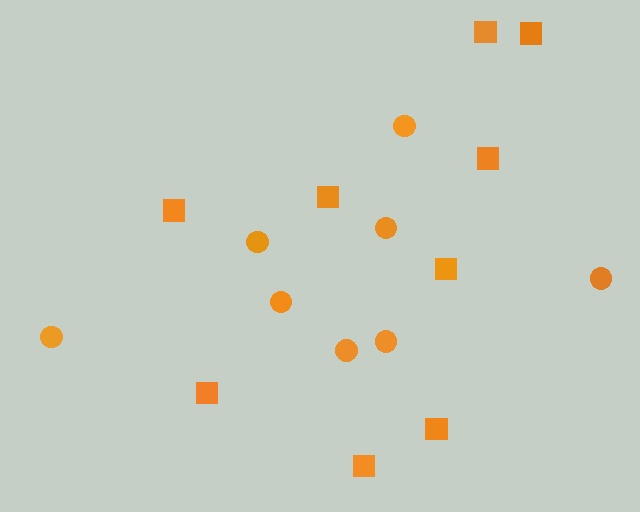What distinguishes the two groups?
There are 2 groups: one group of circles (8) and one group of squares (9).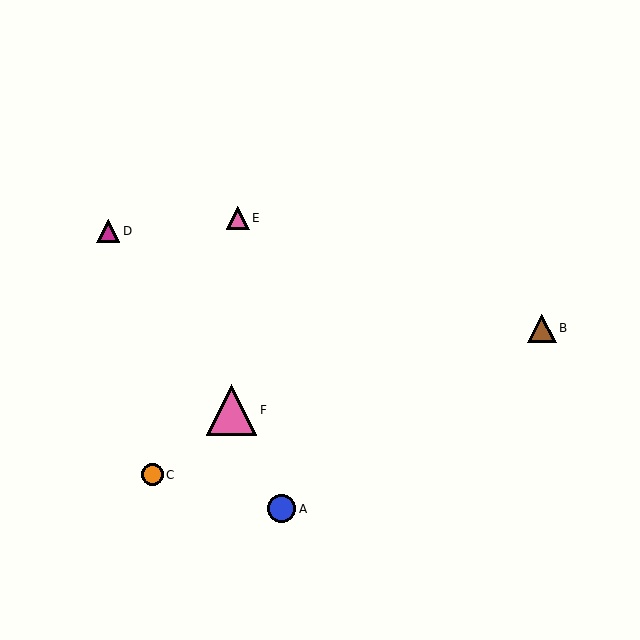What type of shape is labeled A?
Shape A is a blue circle.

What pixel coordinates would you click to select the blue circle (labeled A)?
Click at (282, 509) to select the blue circle A.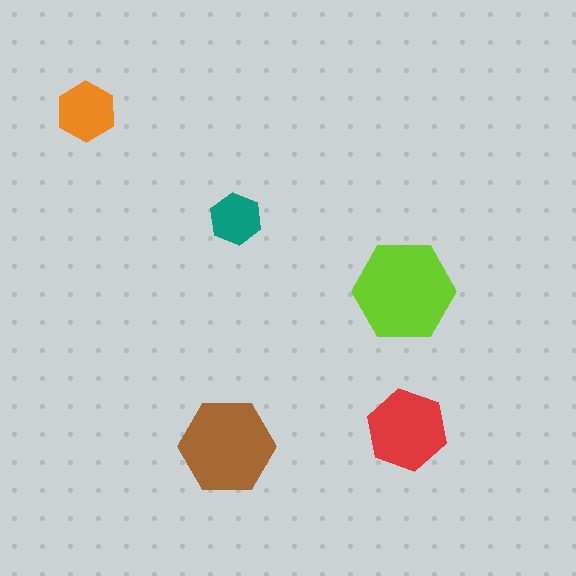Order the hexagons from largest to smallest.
the lime one, the brown one, the red one, the orange one, the teal one.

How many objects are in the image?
There are 5 objects in the image.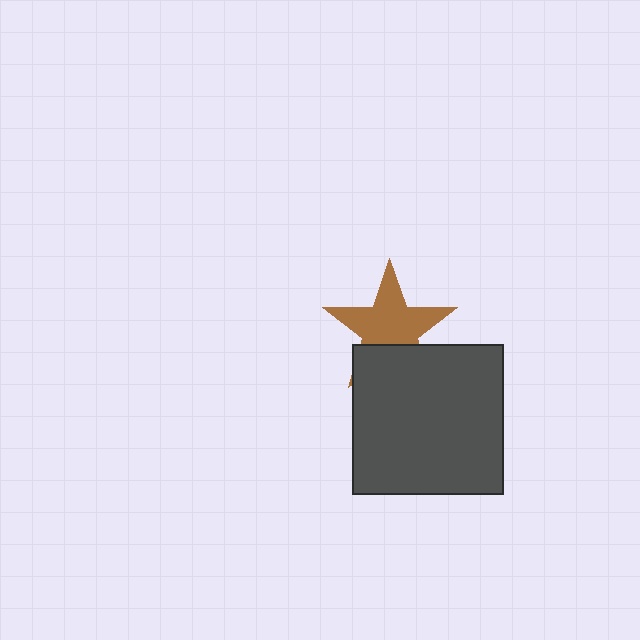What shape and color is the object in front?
The object in front is a dark gray square.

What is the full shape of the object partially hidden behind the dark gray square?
The partially hidden object is a brown star.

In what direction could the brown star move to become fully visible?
The brown star could move up. That would shift it out from behind the dark gray square entirely.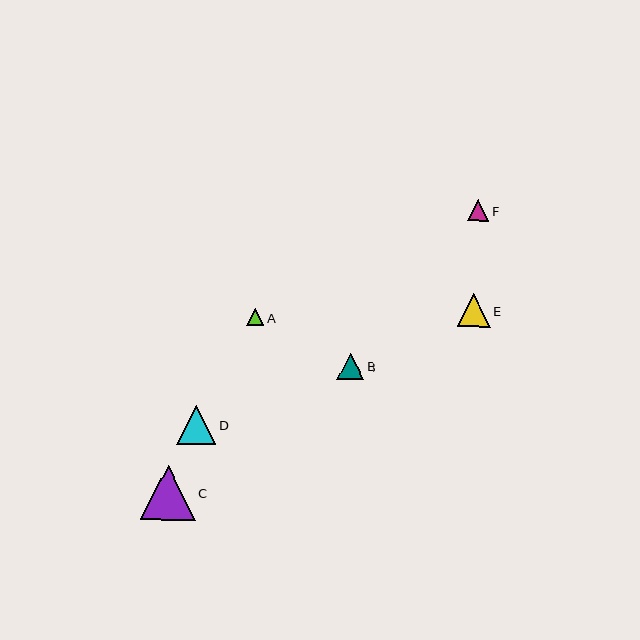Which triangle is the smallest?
Triangle A is the smallest with a size of approximately 17 pixels.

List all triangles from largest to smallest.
From largest to smallest: C, D, E, B, F, A.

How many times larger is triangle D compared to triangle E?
Triangle D is approximately 1.2 times the size of triangle E.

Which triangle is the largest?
Triangle C is the largest with a size of approximately 55 pixels.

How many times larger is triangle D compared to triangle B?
Triangle D is approximately 1.5 times the size of triangle B.